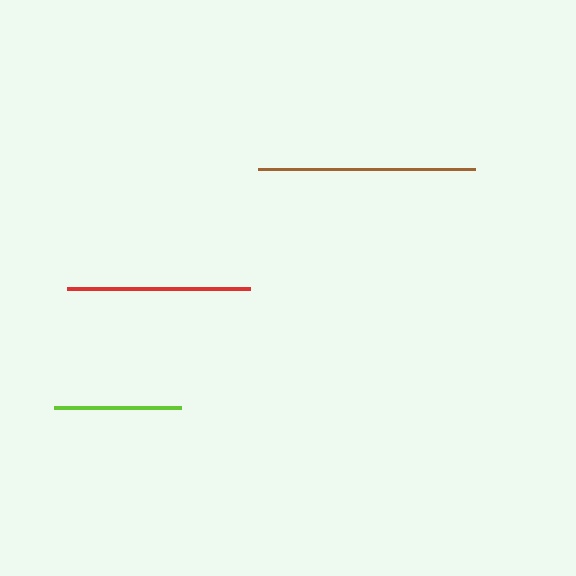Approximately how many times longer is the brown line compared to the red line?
The brown line is approximately 1.2 times the length of the red line.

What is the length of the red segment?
The red segment is approximately 183 pixels long.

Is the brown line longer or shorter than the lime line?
The brown line is longer than the lime line.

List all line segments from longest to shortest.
From longest to shortest: brown, red, lime.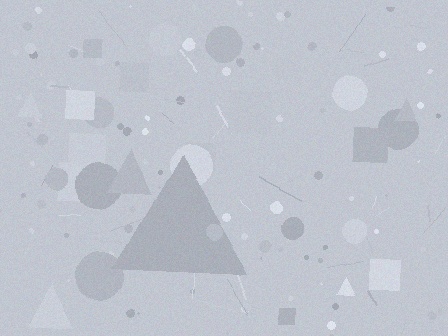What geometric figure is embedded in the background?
A triangle is embedded in the background.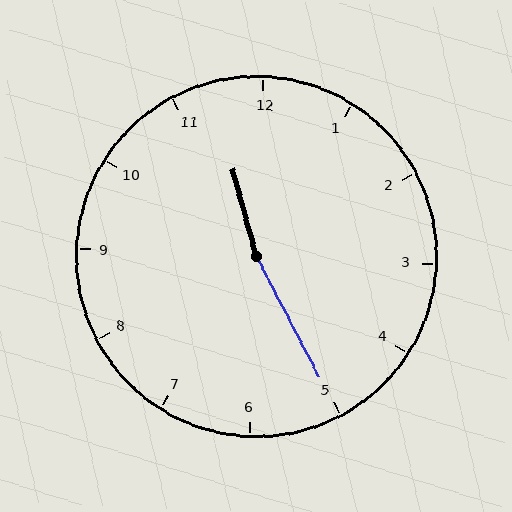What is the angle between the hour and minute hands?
Approximately 168 degrees.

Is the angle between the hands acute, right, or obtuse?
It is obtuse.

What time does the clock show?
11:25.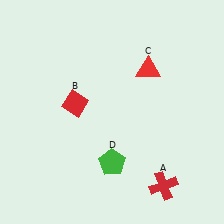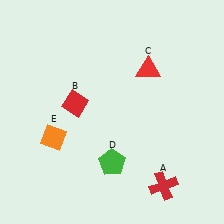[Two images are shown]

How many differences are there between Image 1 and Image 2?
There is 1 difference between the two images.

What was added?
An orange diamond (E) was added in Image 2.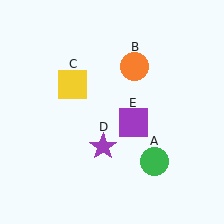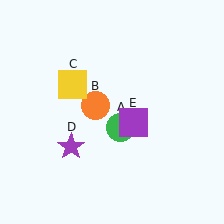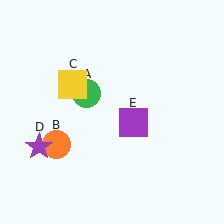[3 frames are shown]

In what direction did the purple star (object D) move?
The purple star (object D) moved left.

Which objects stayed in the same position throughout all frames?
Yellow square (object C) and purple square (object E) remained stationary.